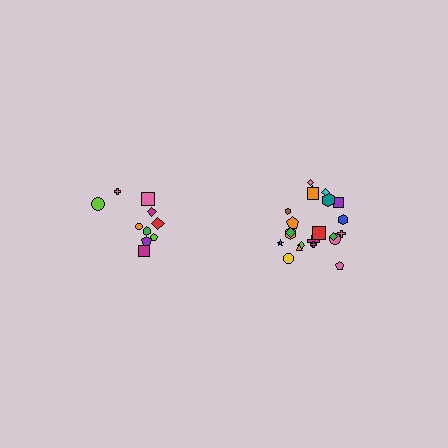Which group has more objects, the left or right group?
The right group.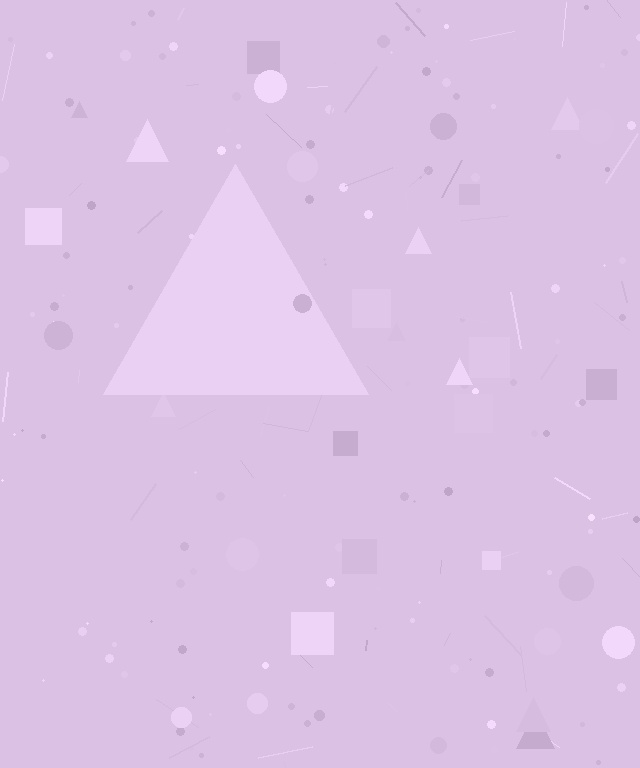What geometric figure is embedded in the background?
A triangle is embedded in the background.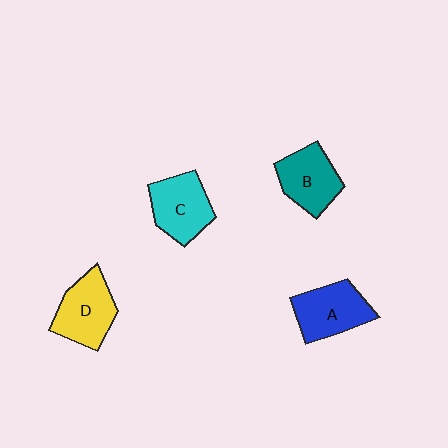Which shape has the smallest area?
Shape B (teal).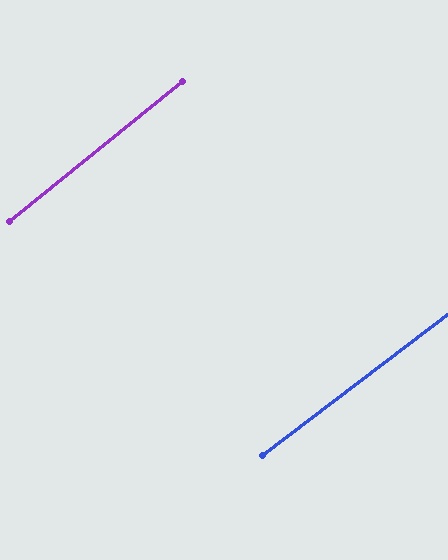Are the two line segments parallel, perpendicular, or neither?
Parallel — their directions differ by only 1.6°.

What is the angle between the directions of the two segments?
Approximately 2 degrees.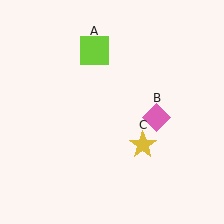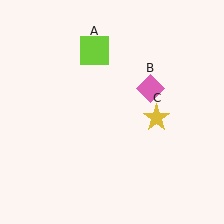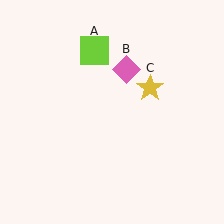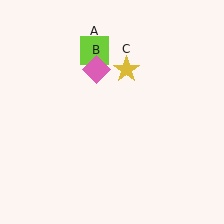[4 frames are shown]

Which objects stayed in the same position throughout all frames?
Lime square (object A) remained stationary.